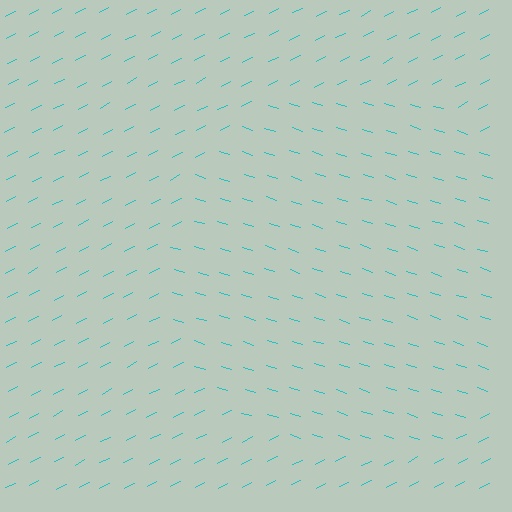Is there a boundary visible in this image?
Yes, there is a texture boundary formed by a change in line orientation.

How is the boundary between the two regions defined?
The boundary is defined purely by a change in line orientation (approximately 45 degrees difference). All lines are the same color and thickness.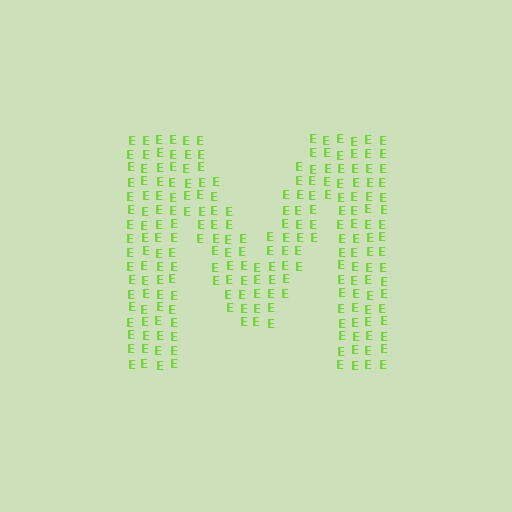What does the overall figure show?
The overall figure shows the letter M.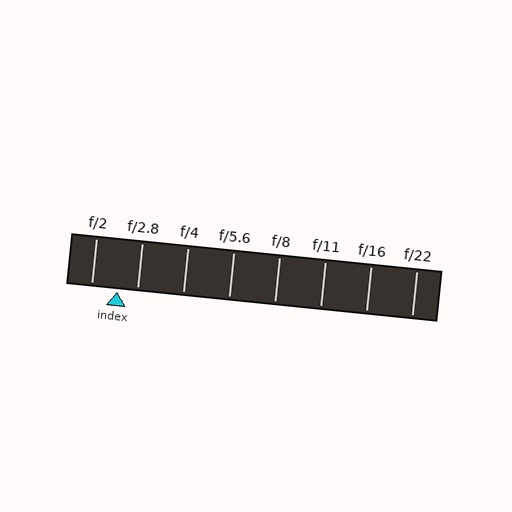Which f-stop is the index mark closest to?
The index mark is closest to f/2.8.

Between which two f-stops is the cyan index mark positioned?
The index mark is between f/2 and f/2.8.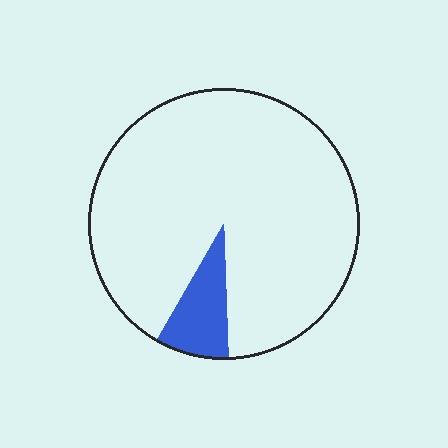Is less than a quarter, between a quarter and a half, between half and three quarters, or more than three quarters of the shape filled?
Less than a quarter.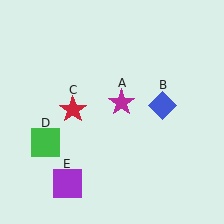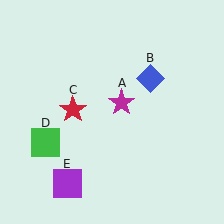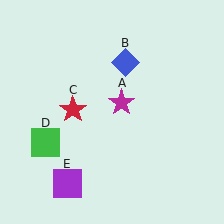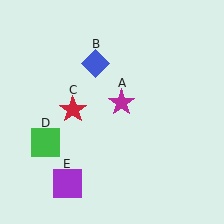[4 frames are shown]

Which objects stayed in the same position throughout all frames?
Magenta star (object A) and red star (object C) and green square (object D) and purple square (object E) remained stationary.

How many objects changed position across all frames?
1 object changed position: blue diamond (object B).